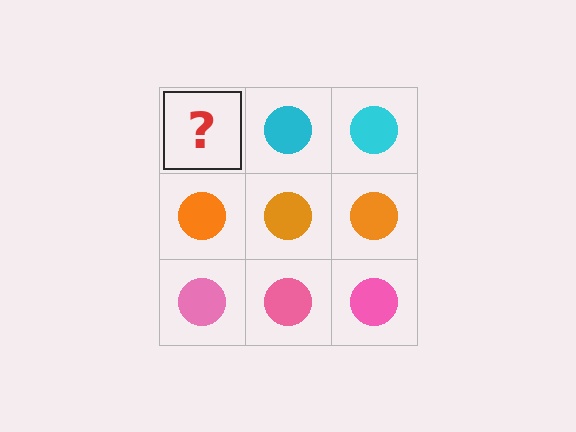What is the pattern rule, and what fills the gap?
The rule is that each row has a consistent color. The gap should be filled with a cyan circle.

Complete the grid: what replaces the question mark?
The question mark should be replaced with a cyan circle.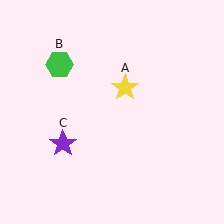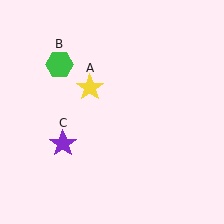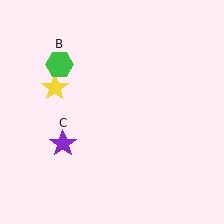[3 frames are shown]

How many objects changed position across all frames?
1 object changed position: yellow star (object A).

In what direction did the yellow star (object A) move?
The yellow star (object A) moved left.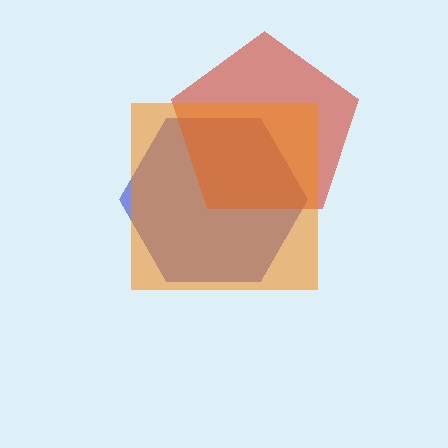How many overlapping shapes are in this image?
There are 3 overlapping shapes in the image.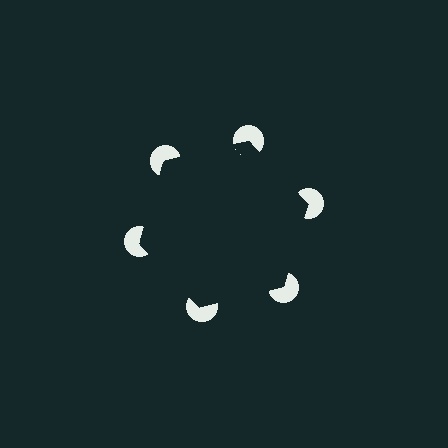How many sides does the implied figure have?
6 sides.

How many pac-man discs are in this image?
There are 6 — one at each vertex of the illusory hexagon.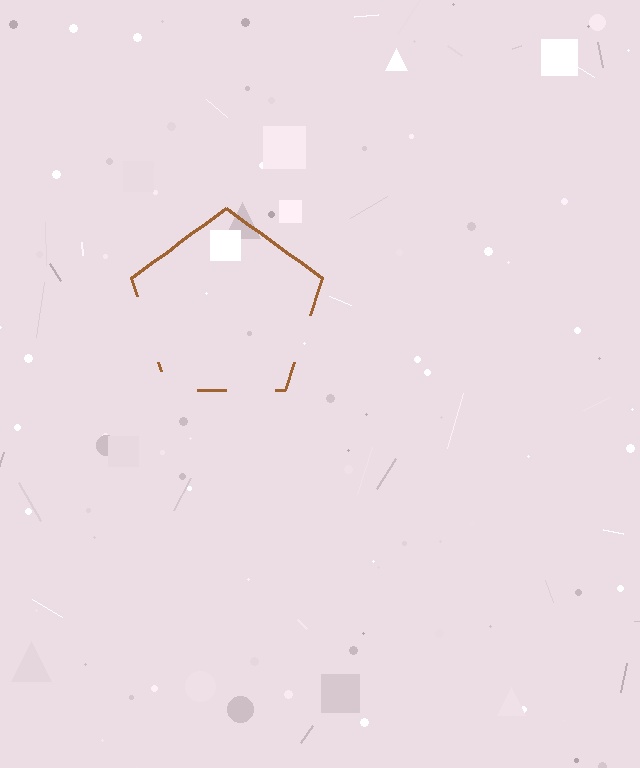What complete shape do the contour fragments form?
The contour fragments form a pentagon.